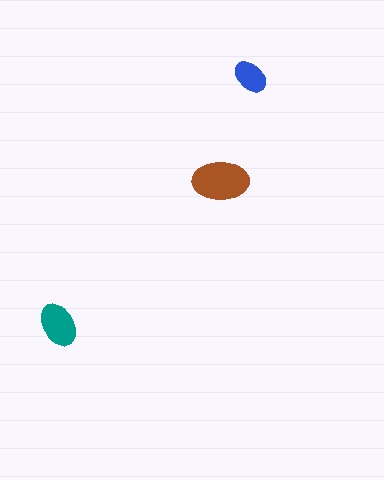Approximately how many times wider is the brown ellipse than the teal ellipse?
About 1.5 times wider.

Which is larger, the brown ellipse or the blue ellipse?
The brown one.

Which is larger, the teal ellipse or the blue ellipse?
The teal one.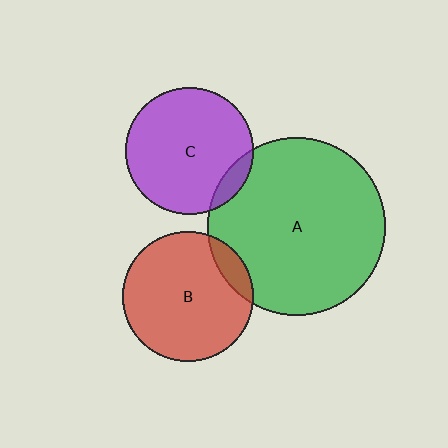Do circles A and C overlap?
Yes.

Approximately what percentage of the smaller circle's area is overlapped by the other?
Approximately 10%.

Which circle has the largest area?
Circle A (green).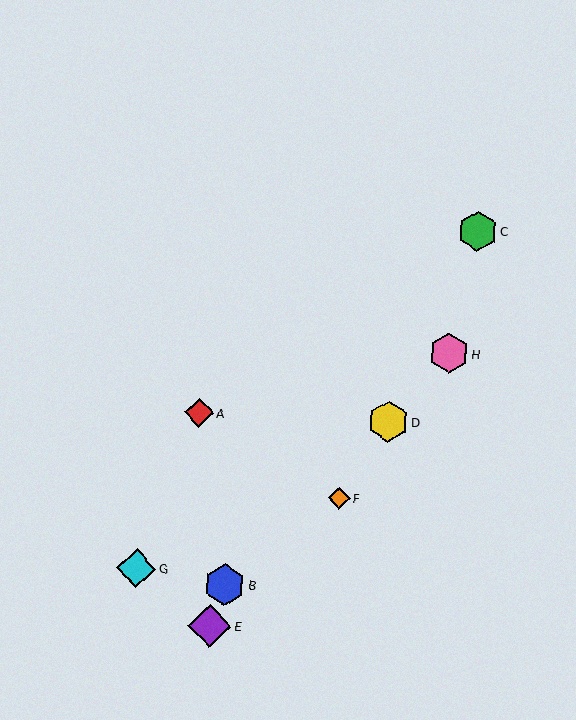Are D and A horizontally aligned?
Yes, both are at y≈422.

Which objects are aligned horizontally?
Objects A, D are aligned horizontally.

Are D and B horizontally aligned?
No, D is at y≈422 and B is at y≈585.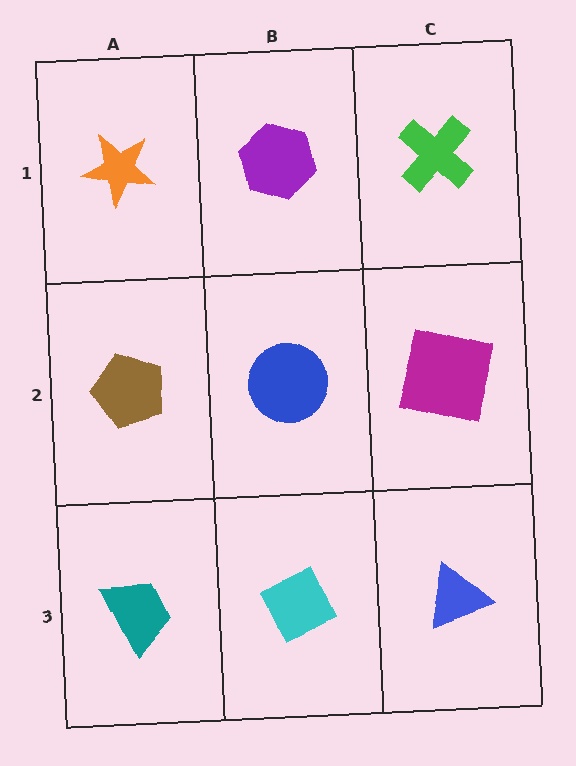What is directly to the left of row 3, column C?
A cyan diamond.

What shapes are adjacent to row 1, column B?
A blue circle (row 2, column B), an orange star (row 1, column A), a green cross (row 1, column C).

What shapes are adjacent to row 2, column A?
An orange star (row 1, column A), a teal trapezoid (row 3, column A), a blue circle (row 2, column B).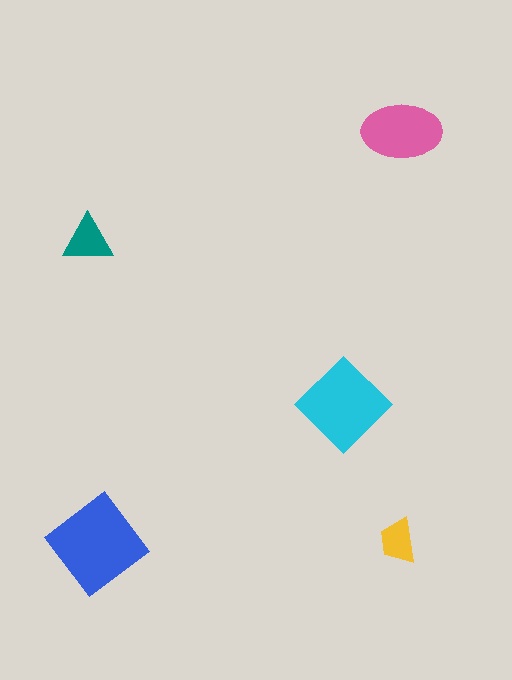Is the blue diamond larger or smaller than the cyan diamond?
Larger.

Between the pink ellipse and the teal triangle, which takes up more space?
The pink ellipse.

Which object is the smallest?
The yellow trapezoid.